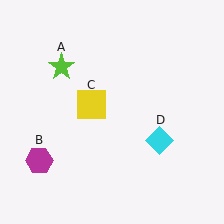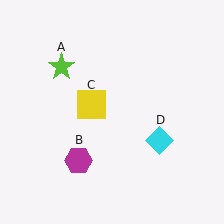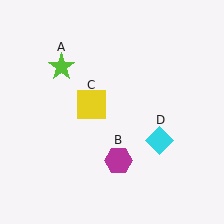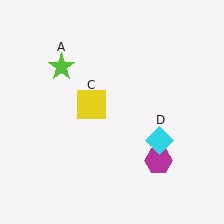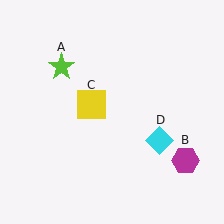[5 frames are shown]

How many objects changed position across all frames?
1 object changed position: magenta hexagon (object B).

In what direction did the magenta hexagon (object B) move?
The magenta hexagon (object B) moved right.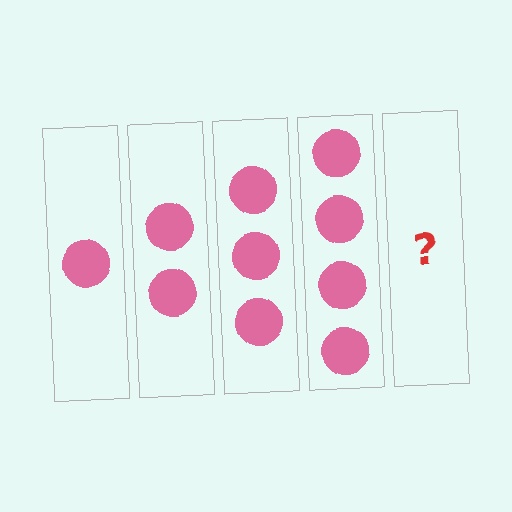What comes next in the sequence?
The next element should be 5 circles.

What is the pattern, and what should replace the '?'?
The pattern is that each step adds one more circle. The '?' should be 5 circles.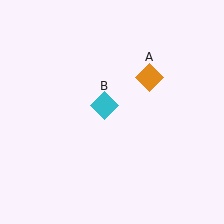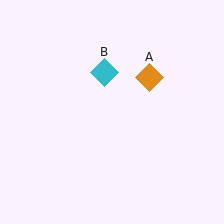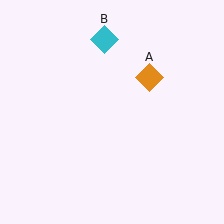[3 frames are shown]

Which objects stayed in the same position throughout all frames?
Orange diamond (object A) remained stationary.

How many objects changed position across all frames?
1 object changed position: cyan diamond (object B).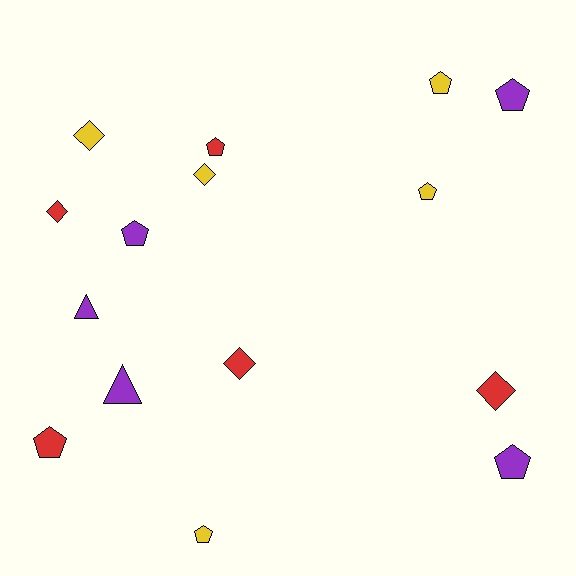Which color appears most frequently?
Red, with 5 objects.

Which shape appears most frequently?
Pentagon, with 8 objects.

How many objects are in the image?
There are 15 objects.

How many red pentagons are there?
There are 2 red pentagons.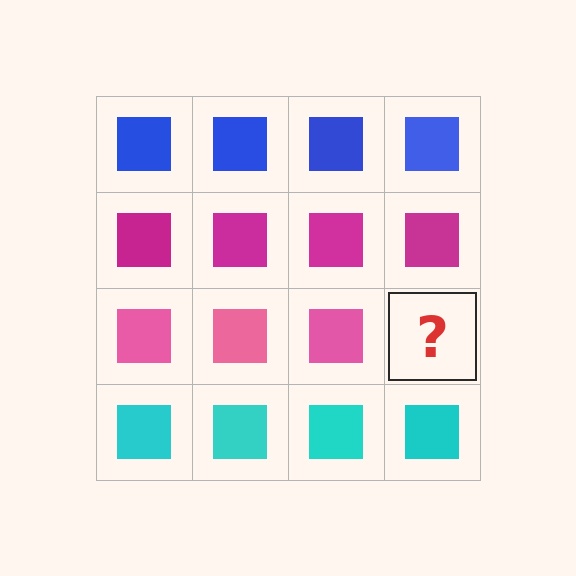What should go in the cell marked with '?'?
The missing cell should contain a pink square.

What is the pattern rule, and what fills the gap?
The rule is that each row has a consistent color. The gap should be filled with a pink square.